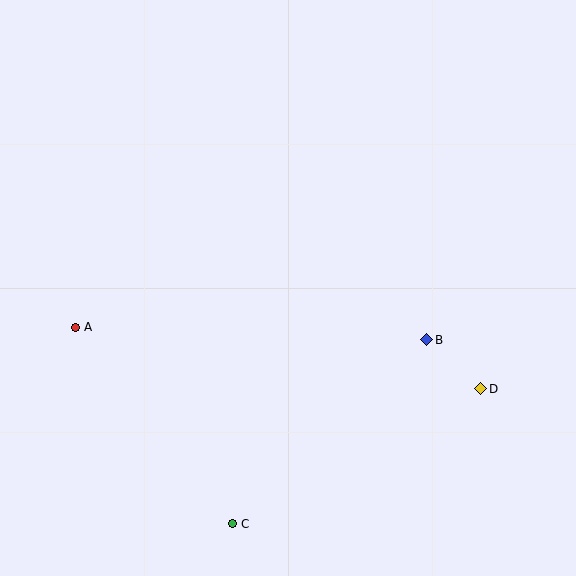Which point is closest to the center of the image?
Point B at (427, 340) is closest to the center.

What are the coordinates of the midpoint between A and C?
The midpoint between A and C is at (154, 425).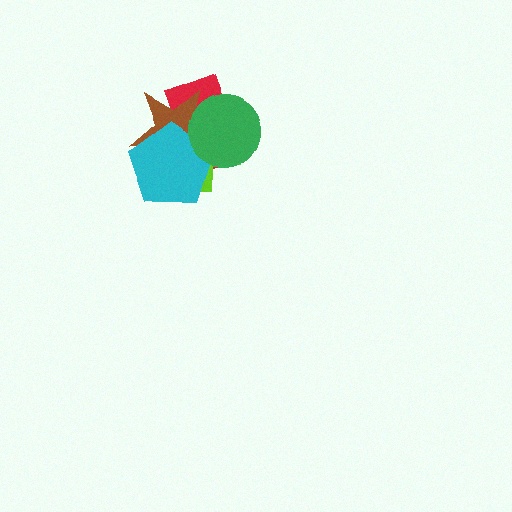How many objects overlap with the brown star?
4 objects overlap with the brown star.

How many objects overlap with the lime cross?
4 objects overlap with the lime cross.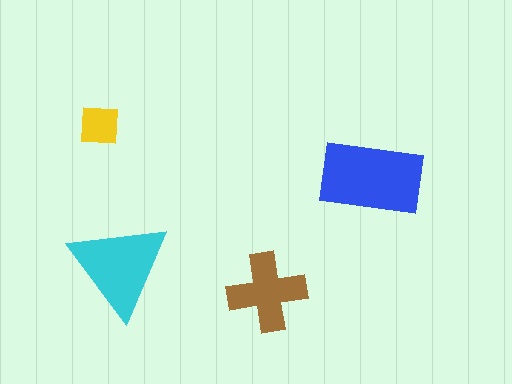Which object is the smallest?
The yellow square.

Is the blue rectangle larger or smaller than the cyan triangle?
Larger.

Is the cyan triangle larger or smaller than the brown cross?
Larger.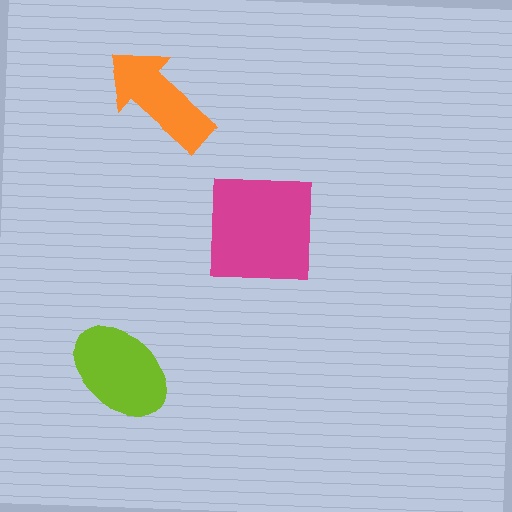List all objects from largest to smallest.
The magenta square, the lime ellipse, the orange arrow.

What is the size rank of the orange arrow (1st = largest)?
3rd.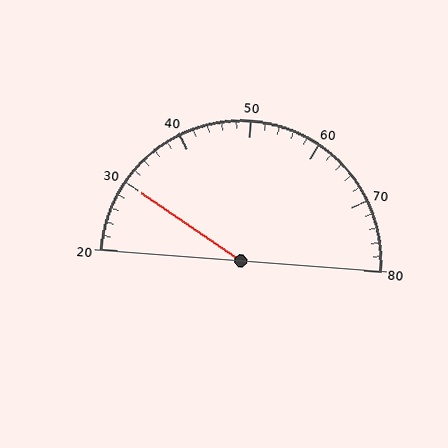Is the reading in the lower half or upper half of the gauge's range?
The reading is in the lower half of the range (20 to 80).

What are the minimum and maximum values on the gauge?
The gauge ranges from 20 to 80.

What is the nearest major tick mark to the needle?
The nearest major tick mark is 30.